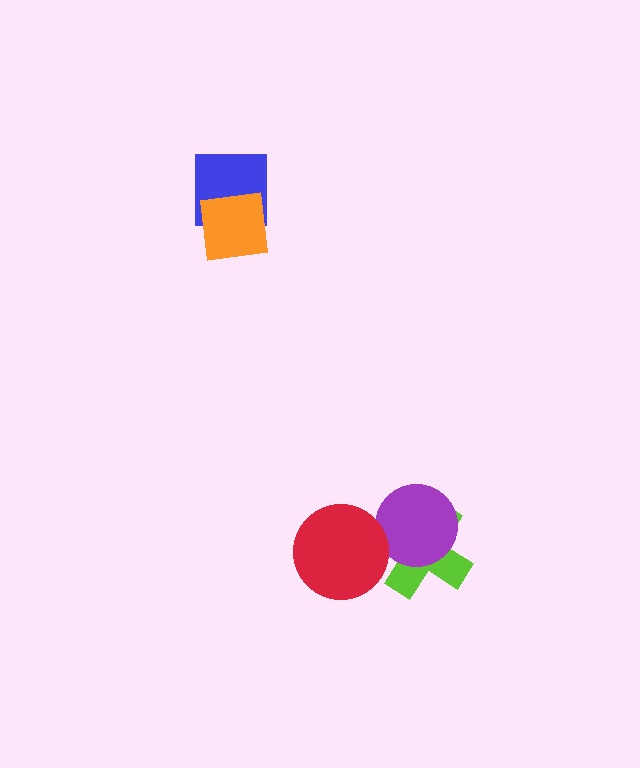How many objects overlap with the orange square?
1 object overlaps with the orange square.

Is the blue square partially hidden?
Yes, it is partially covered by another shape.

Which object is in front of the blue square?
The orange square is in front of the blue square.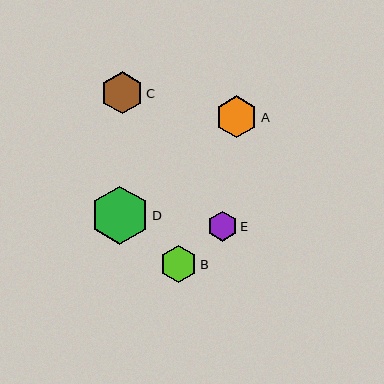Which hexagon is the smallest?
Hexagon E is the smallest with a size of approximately 30 pixels.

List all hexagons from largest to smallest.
From largest to smallest: D, C, A, B, E.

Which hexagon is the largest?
Hexagon D is the largest with a size of approximately 58 pixels.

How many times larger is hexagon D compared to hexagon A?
Hexagon D is approximately 1.4 times the size of hexagon A.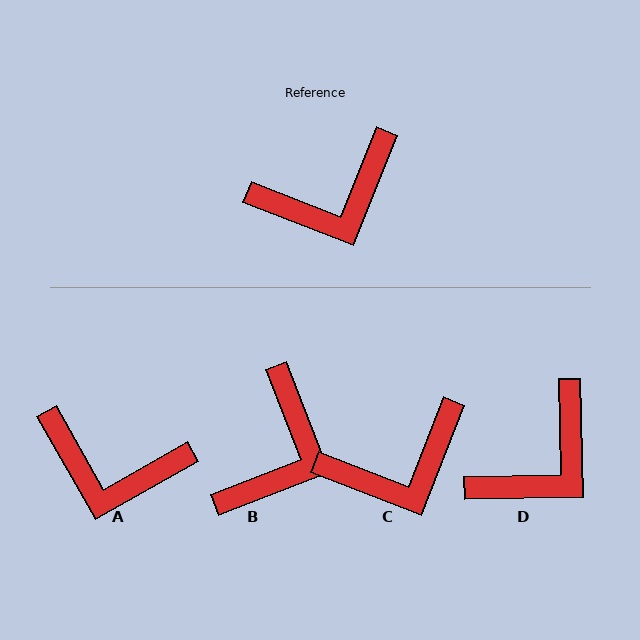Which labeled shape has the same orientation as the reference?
C.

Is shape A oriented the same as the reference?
No, it is off by about 39 degrees.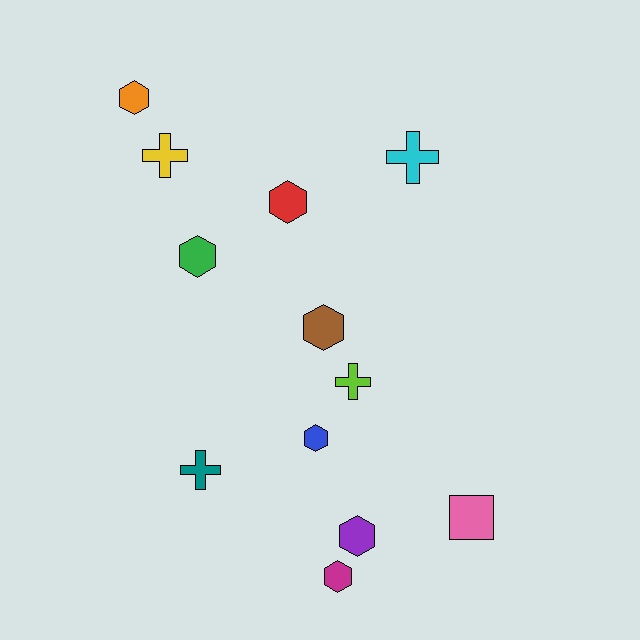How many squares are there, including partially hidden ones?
There is 1 square.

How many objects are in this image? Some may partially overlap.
There are 12 objects.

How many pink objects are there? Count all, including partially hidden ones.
There is 1 pink object.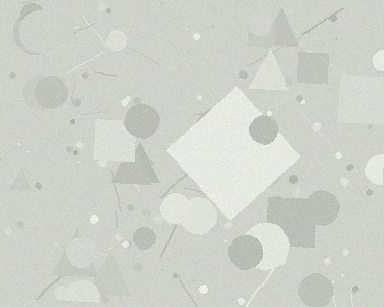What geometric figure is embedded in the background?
A diamond is embedded in the background.